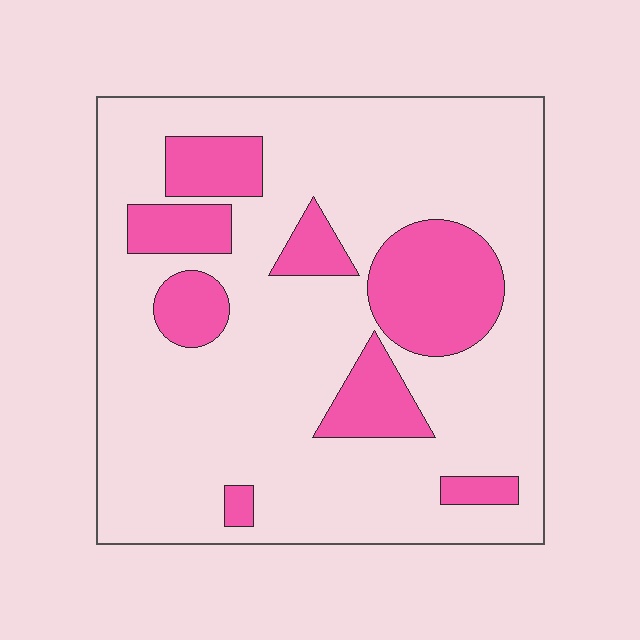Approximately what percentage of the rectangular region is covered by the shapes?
Approximately 20%.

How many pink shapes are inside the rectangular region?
8.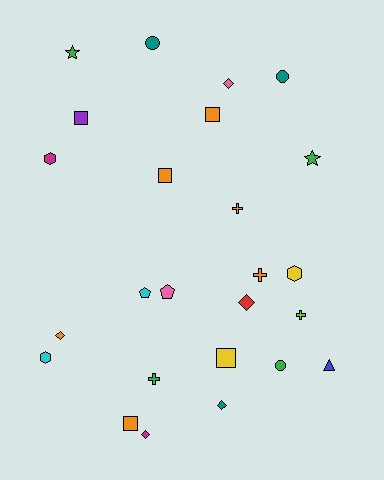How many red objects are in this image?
There is 1 red object.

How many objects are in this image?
There are 25 objects.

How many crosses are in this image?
There are 4 crosses.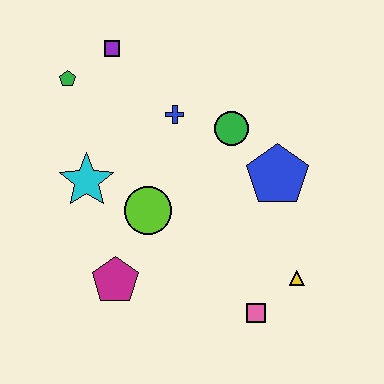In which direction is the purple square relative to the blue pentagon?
The purple square is to the left of the blue pentagon.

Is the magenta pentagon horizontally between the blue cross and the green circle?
No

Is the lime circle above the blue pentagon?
No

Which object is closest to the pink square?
The yellow triangle is closest to the pink square.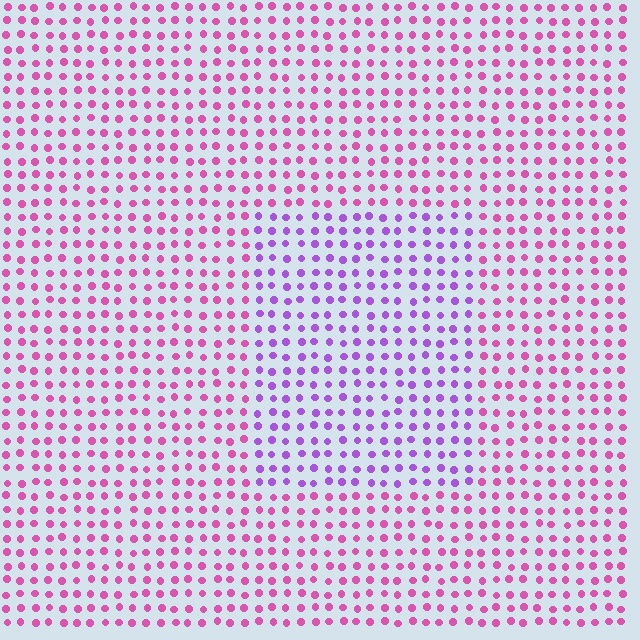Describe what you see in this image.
The image is filled with small pink elements in a uniform arrangement. A rectangle-shaped region is visible where the elements are tinted to a slightly different hue, forming a subtle color boundary.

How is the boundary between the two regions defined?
The boundary is defined purely by a slight shift in hue (about 43 degrees). Spacing, size, and orientation are identical on both sides.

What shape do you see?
I see a rectangle.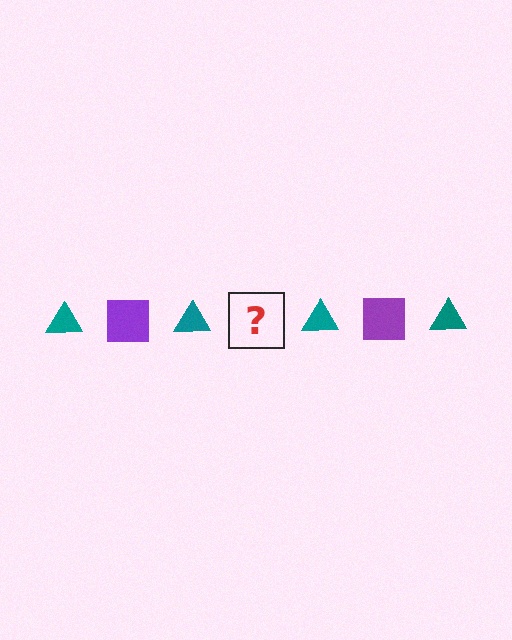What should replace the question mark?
The question mark should be replaced with a purple square.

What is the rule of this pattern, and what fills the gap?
The rule is that the pattern alternates between teal triangle and purple square. The gap should be filled with a purple square.